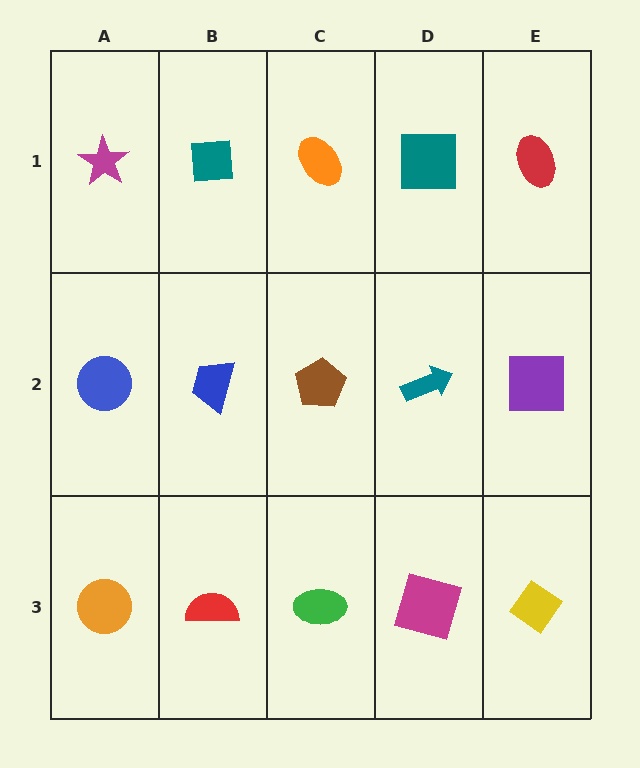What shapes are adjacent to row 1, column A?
A blue circle (row 2, column A), a teal square (row 1, column B).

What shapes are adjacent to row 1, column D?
A teal arrow (row 2, column D), an orange ellipse (row 1, column C), a red ellipse (row 1, column E).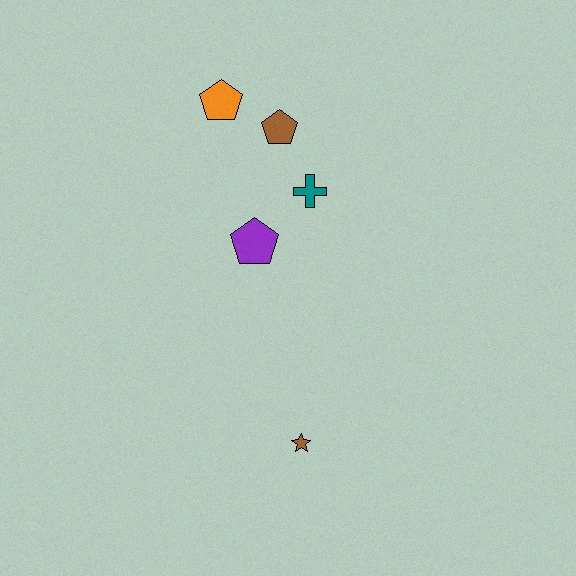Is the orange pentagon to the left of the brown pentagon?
Yes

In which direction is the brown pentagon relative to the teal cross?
The brown pentagon is above the teal cross.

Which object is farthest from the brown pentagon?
The brown star is farthest from the brown pentagon.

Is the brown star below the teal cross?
Yes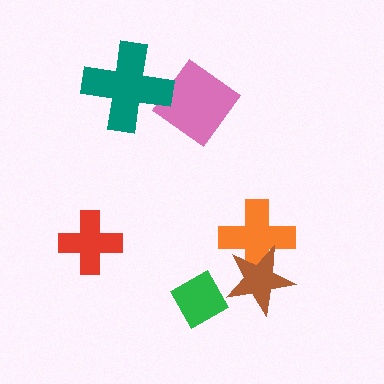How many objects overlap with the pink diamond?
0 objects overlap with the pink diamond.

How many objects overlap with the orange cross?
1 object overlaps with the orange cross.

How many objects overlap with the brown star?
1 object overlaps with the brown star.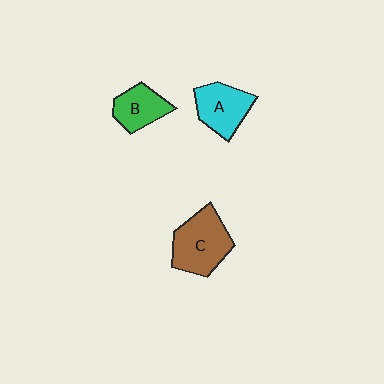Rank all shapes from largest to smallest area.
From largest to smallest: C (brown), A (cyan), B (green).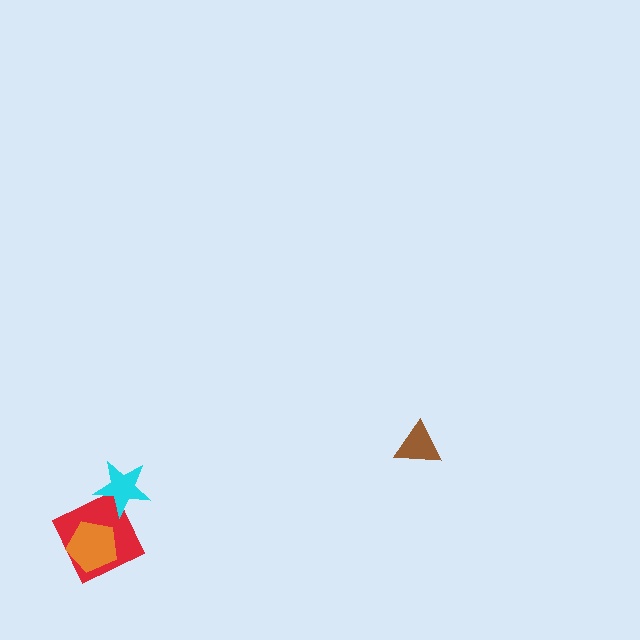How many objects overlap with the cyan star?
1 object overlaps with the cyan star.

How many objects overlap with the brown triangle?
0 objects overlap with the brown triangle.